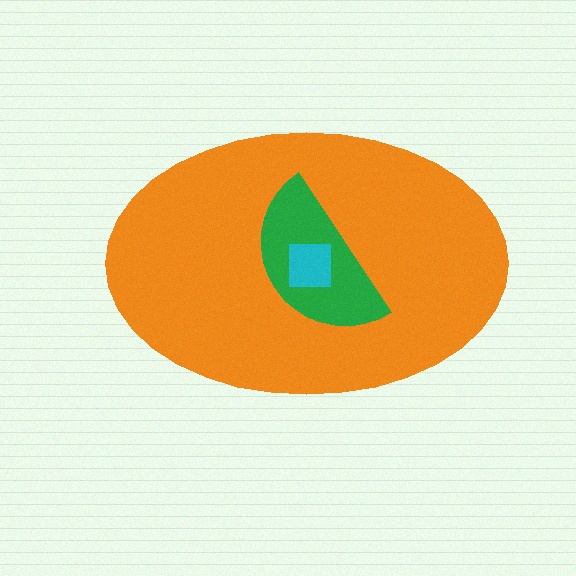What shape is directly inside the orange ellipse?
The green semicircle.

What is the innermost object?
The cyan square.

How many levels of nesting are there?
3.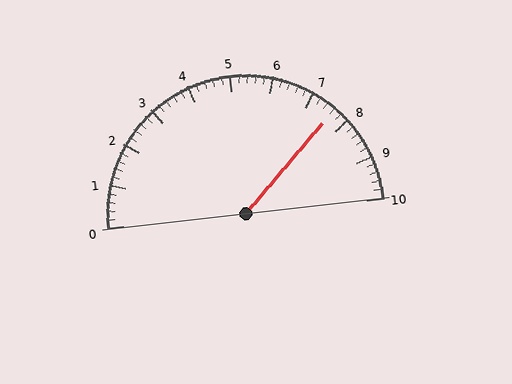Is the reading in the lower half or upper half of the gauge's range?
The reading is in the upper half of the range (0 to 10).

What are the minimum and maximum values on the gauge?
The gauge ranges from 0 to 10.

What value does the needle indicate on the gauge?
The needle indicates approximately 7.6.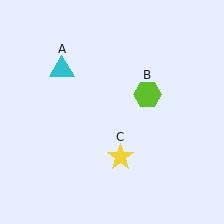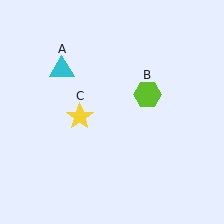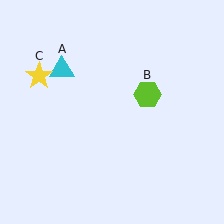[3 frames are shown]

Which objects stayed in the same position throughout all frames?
Cyan triangle (object A) and lime hexagon (object B) remained stationary.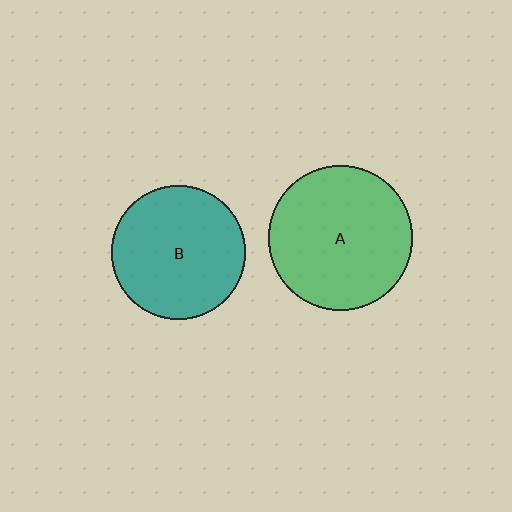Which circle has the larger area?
Circle A (green).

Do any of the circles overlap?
No, none of the circles overlap.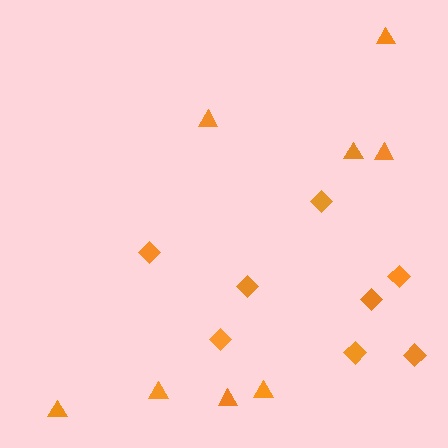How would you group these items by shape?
There are 2 groups: one group of triangles (8) and one group of diamonds (8).